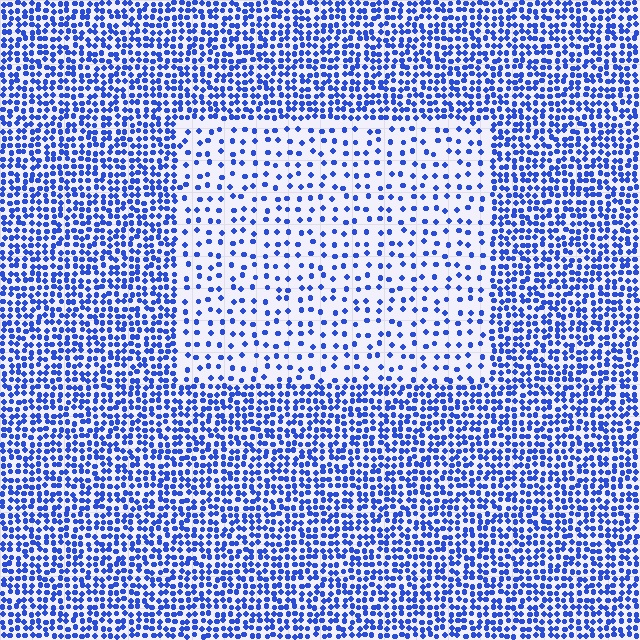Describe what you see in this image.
The image contains small blue elements arranged at two different densities. A rectangle-shaped region is visible where the elements are less densely packed than the surrounding area.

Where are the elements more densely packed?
The elements are more densely packed outside the rectangle boundary.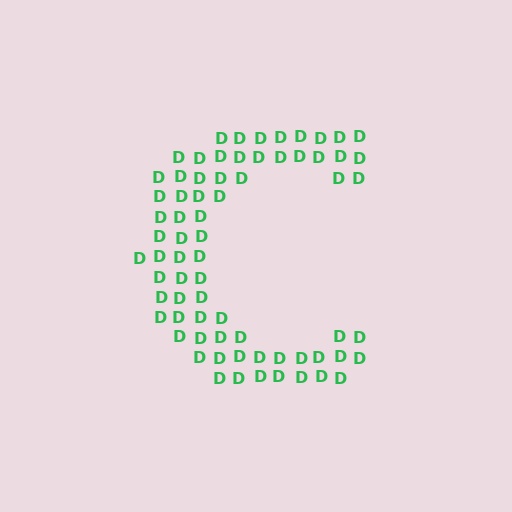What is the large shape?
The large shape is the letter C.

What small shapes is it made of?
It is made of small letter D's.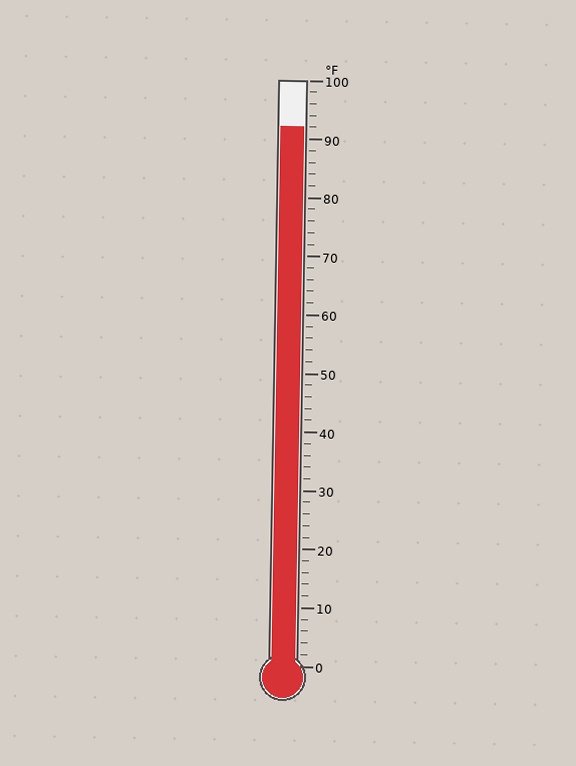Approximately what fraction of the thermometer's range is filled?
The thermometer is filled to approximately 90% of its range.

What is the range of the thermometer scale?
The thermometer scale ranges from 0°F to 100°F.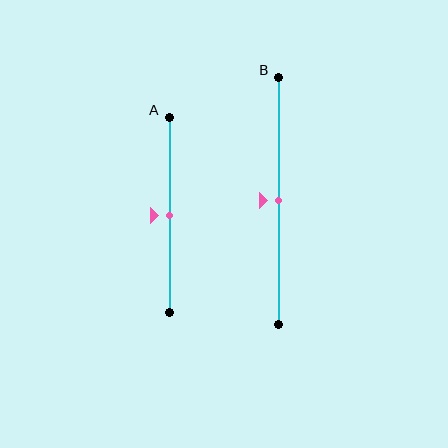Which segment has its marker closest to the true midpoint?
Segment A has its marker closest to the true midpoint.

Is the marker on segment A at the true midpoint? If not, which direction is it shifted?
Yes, the marker on segment A is at the true midpoint.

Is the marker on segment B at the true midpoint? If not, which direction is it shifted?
Yes, the marker on segment B is at the true midpoint.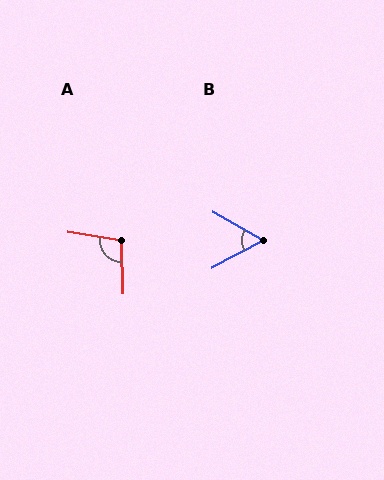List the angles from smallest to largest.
B (57°), A (101°).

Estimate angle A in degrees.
Approximately 101 degrees.